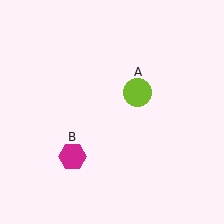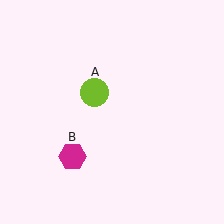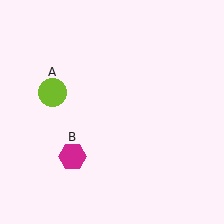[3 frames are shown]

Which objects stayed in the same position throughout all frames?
Magenta hexagon (object B) remained stationary.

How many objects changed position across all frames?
1 object changed position: lime circle (object A).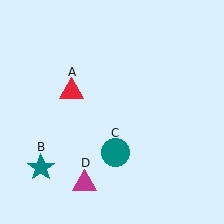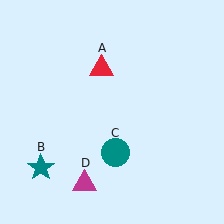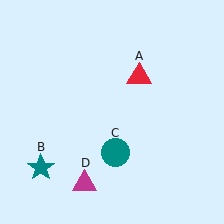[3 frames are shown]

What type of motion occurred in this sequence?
The red triangle (object A) rotated clockwise around the center of the scene.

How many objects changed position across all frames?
1 object changed position: red triangle (object A).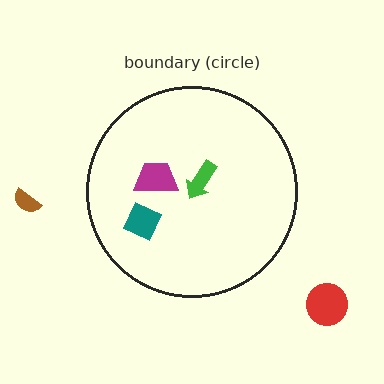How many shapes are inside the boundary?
3 inside, 2 outside.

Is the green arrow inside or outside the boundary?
Inside.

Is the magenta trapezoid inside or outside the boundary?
Inside.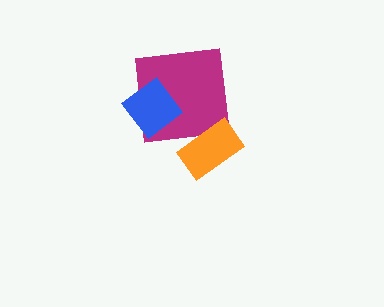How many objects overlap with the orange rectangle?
1 object overlaps with the orange rectangle.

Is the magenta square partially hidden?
Yes, it is partially covered by another shape.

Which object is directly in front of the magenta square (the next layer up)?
The orange rectangle is directly in front of the magenta square.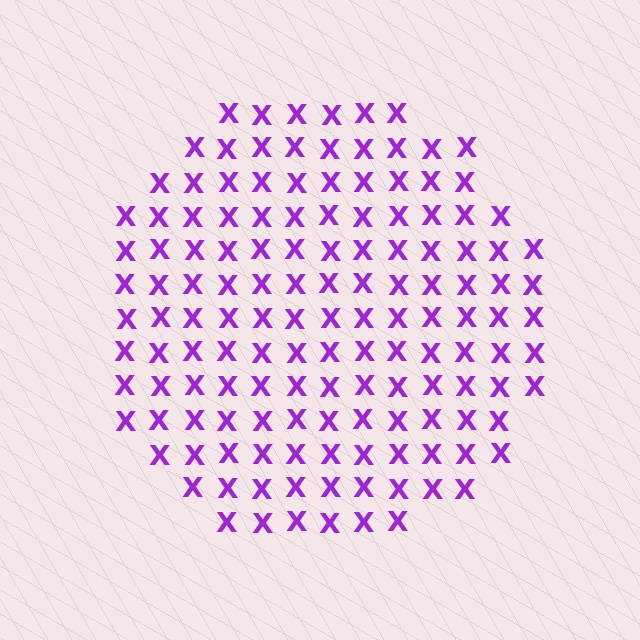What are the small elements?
The small elements are letter X's.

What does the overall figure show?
The overall figure shows a circle.